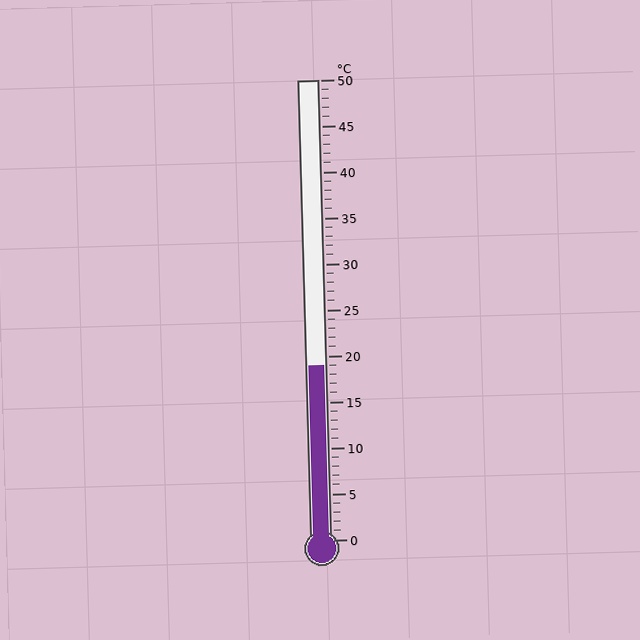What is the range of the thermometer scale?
The thermometer scale ranges from 0°C to 50°C.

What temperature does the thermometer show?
The thermometer shows approximately 19°C.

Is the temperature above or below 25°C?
The temperature is below 25°C.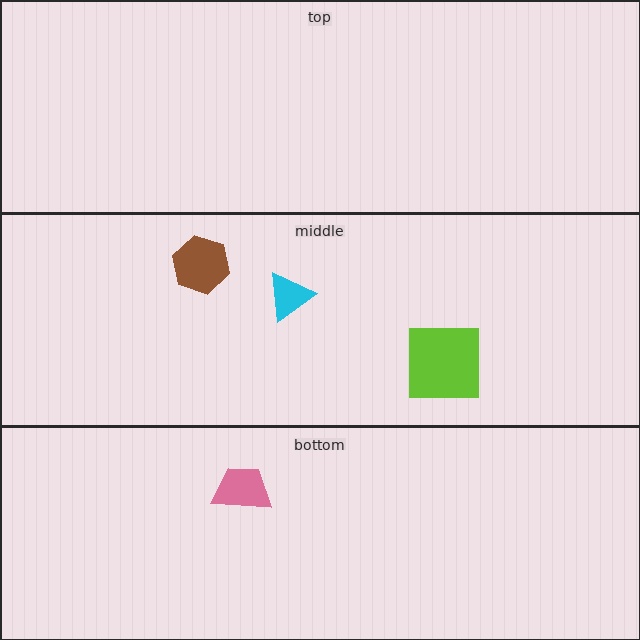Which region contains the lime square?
The middle region.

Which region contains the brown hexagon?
The middle region.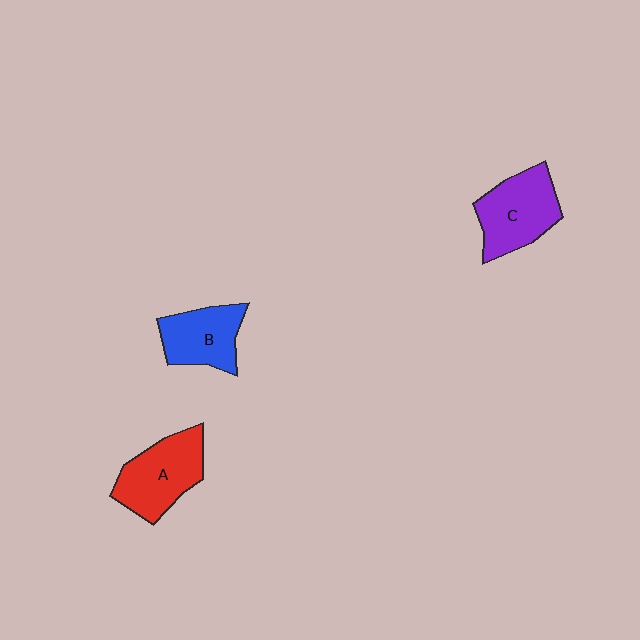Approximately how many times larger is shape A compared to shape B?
Approximately 1.2 times.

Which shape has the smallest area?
Shape B (blue).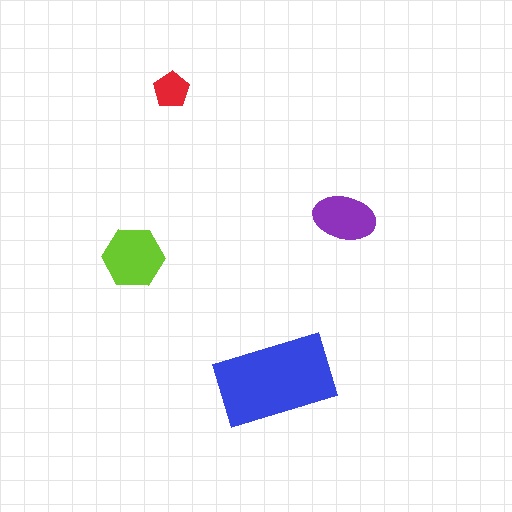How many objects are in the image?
There are 4 objects in the image.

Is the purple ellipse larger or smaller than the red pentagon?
Larger.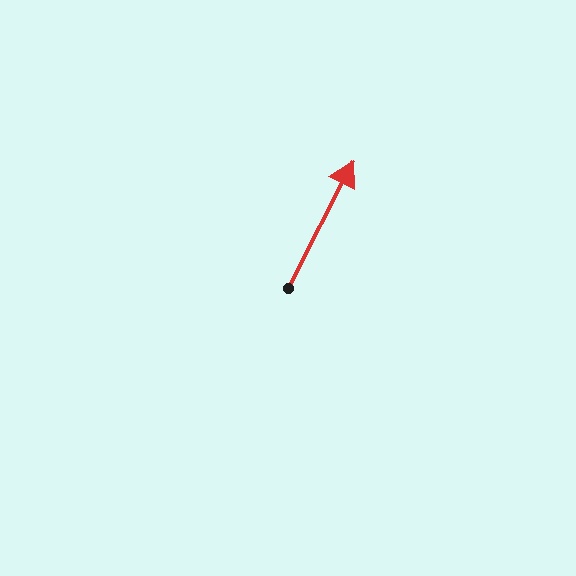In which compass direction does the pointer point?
Northeast.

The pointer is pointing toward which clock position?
Roughly 1 o'clock.